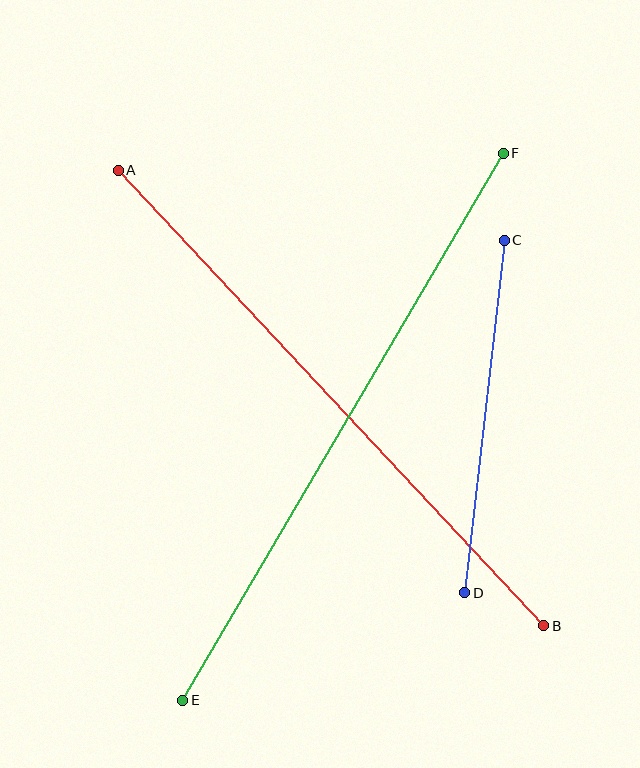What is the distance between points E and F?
The distance is approximately 634 pixels.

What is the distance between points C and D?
The distance is approximately 355 pixels.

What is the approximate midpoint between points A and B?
The midpoint is at approximately (331, 398) pixels.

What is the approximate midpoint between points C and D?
The midpoint is at approximately (484, 417) pixels.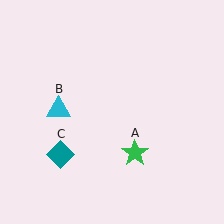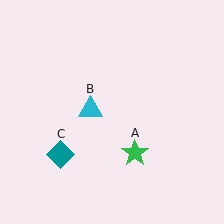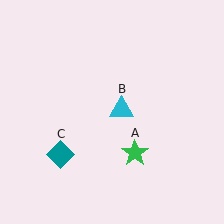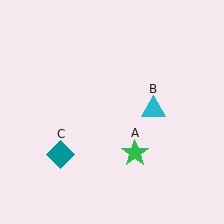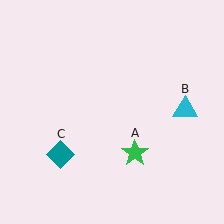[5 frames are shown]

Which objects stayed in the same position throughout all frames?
Green star (object A) and teal diamond (object C) remained stationary.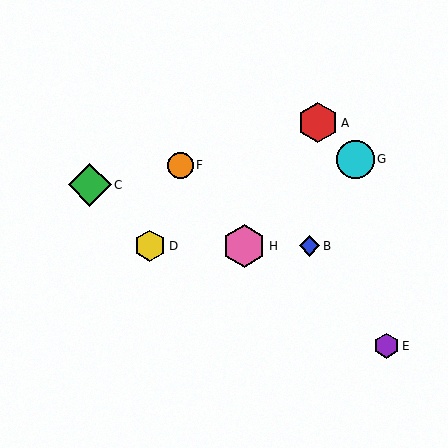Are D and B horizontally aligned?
Yes, both are at y≈246.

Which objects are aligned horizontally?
Objects B, D, H are aligned horizontally.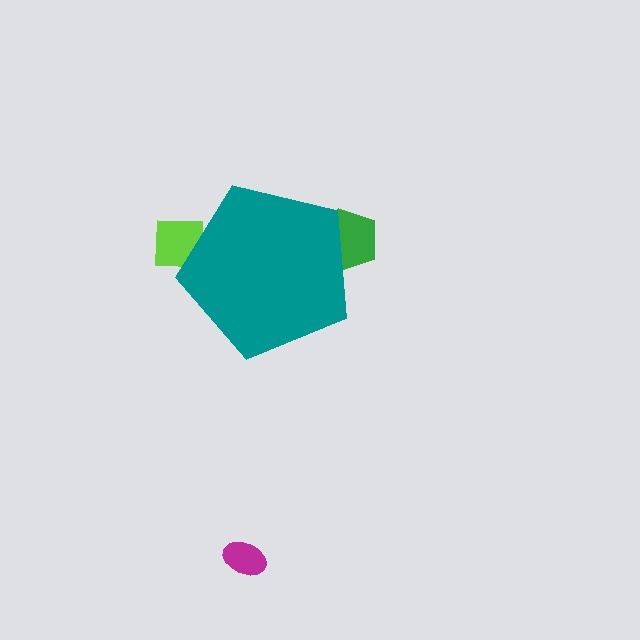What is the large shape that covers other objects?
A teal pentagon.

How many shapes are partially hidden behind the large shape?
2 shapes are partially hidden.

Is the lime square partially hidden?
Yes, the lime square is partially hidden behind the teal pentagon.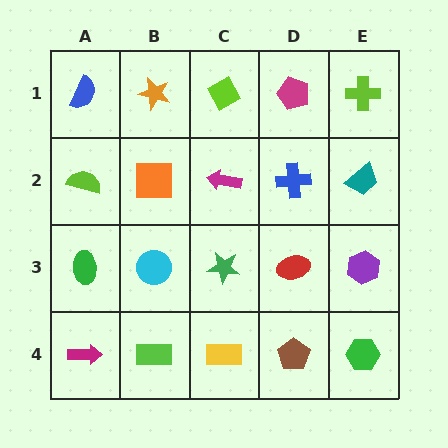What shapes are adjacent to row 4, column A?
A green ellipse (row 3, column A), a lime rectangle (row 4, column B).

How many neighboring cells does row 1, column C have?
3.